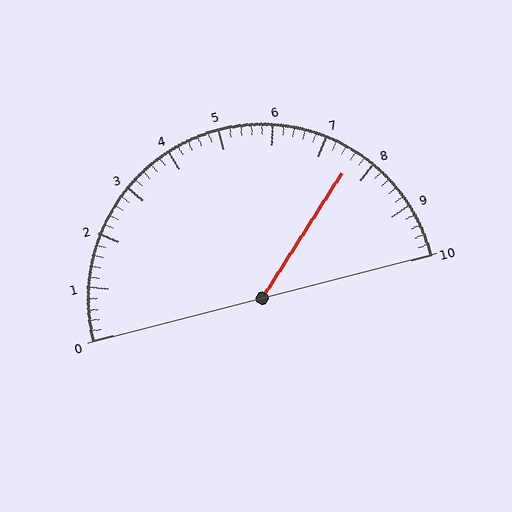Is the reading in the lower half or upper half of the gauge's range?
The reading is in the upper half of the range (0 to 10).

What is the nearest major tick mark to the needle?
The nearest major tick mark is 8.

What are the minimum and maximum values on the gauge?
The gauge ranges from 0 to 10.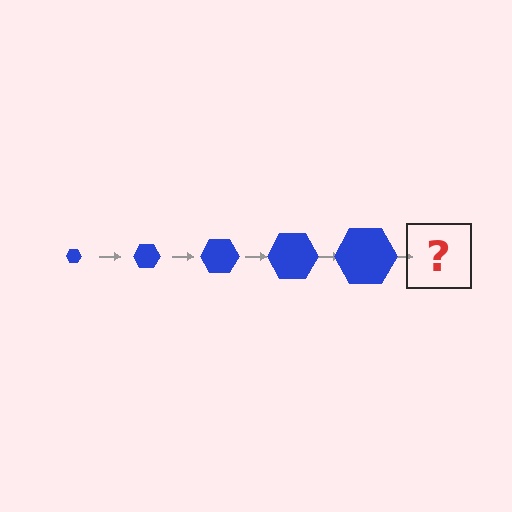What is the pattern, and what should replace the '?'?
The pattern is that the hexagon gets progressively larger each step. The '?' should be a blue hexagon, larger than the previous one.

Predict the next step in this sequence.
The next step is a blue hexagon, larger than the previous one.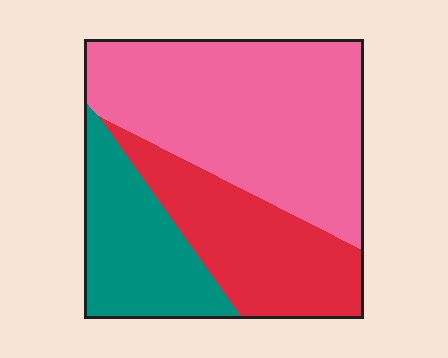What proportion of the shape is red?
Red covers around 25% of the shape.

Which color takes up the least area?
Teal, at roughly 25%.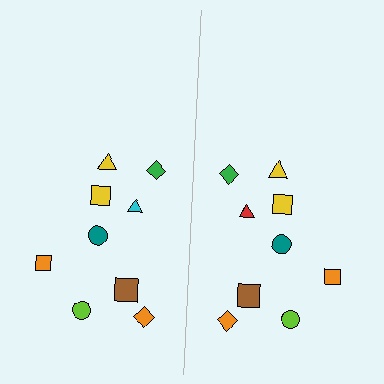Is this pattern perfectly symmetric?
No, the pattern is not perfectly symmetric. The red triangle on the right side breaks the symmetry — its mirror counterpart is cyan.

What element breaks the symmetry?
The red triangle on the right side breaks the symmetry — its mirror counterpart is cyan.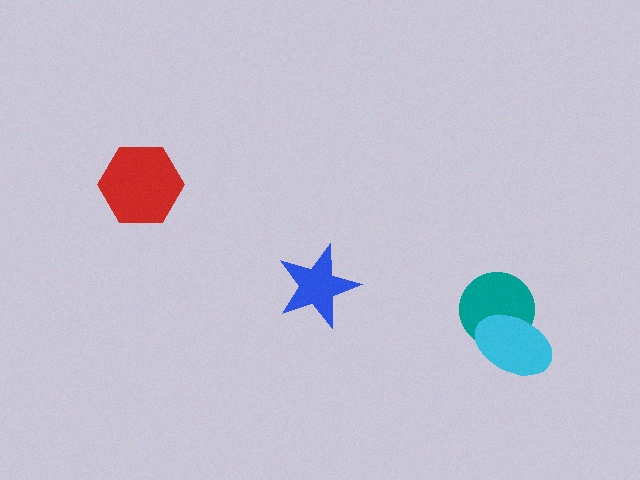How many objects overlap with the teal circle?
1 object overlaps with the teal circle.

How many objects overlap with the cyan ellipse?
1 object overlaps with the cyan ellipse.